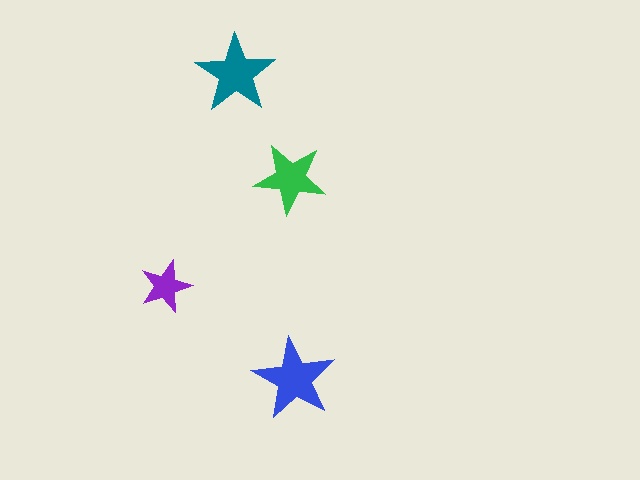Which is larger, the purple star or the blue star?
The blue one.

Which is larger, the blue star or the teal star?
The blue one.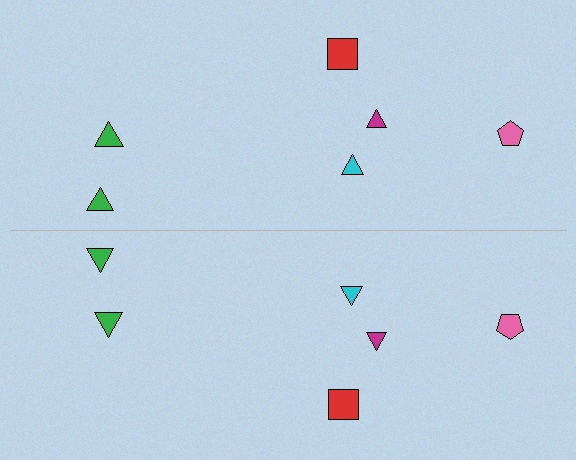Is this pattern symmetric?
Yes, this pattern has bilateral (reflection) symmetry.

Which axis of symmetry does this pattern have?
The pattern has a horizontal axis of symmetry running through the center of the image.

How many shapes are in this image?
There are 12 shapes in this image.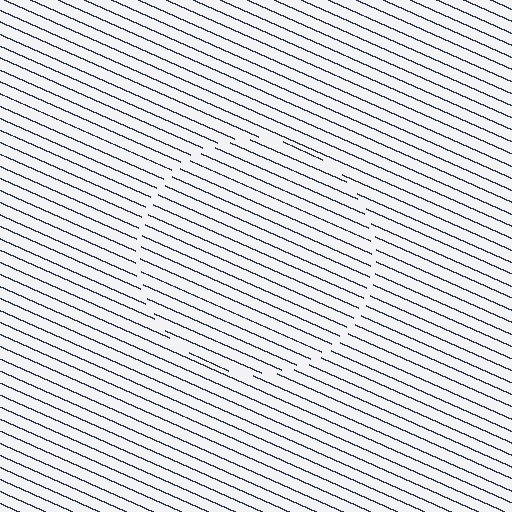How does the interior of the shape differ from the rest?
The interior of the shape contains the same grating, shifted by half a period — the contour is defined by the phase discontinuity where line-ends from the inner and outer gratings abut.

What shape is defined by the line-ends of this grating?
An illusory circle. The interior of the shape contains the same grating, shifted by half a period — the contour is defined by the phase discontinuity where line-ends from the inner and outer gratings abut.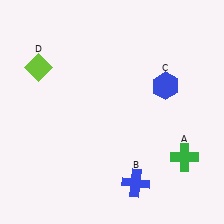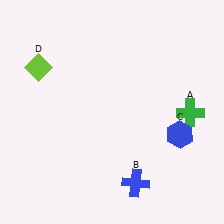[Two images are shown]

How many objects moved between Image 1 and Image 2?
2 objects moved between the two images.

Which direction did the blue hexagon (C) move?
The blue hexagon (C) moved down.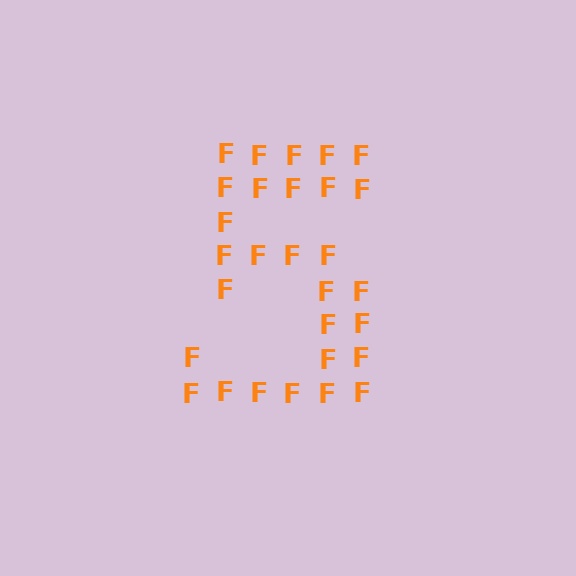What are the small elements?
The small elements are letter F's.